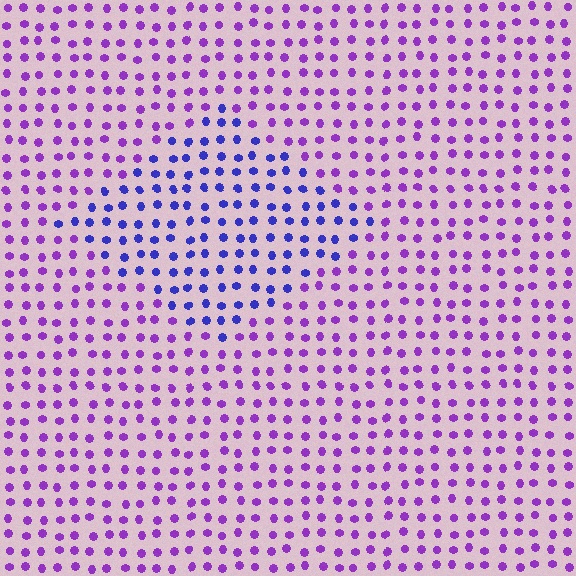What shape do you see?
I see a diamond.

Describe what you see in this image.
The image is filled with small purple elements in a uniform arrangement. A diamond-shaped region is visible where the elements are tinted to a slightly different hue, forming a subtle color boundary.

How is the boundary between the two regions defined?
The boundary is defined purely by a slight shift in hue (about 40 degrees). Spacing, size, and orientation are identical on both sides.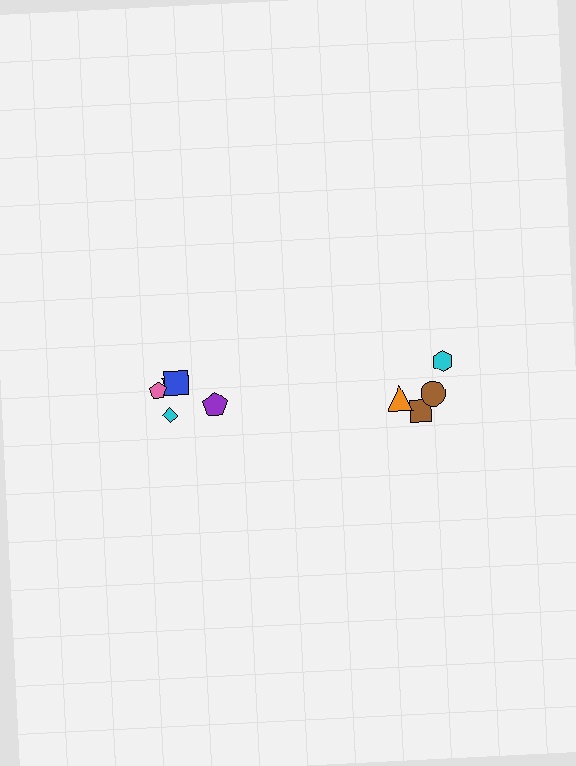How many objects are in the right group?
There are 4 objects.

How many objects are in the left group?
There are 6 objects.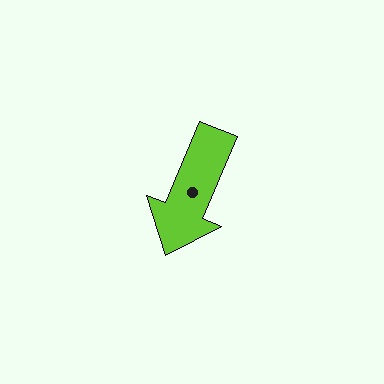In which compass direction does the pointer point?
Southwest.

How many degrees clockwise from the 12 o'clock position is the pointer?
Approximately 203 degrees.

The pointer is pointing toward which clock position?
Roughly 7 o'clock.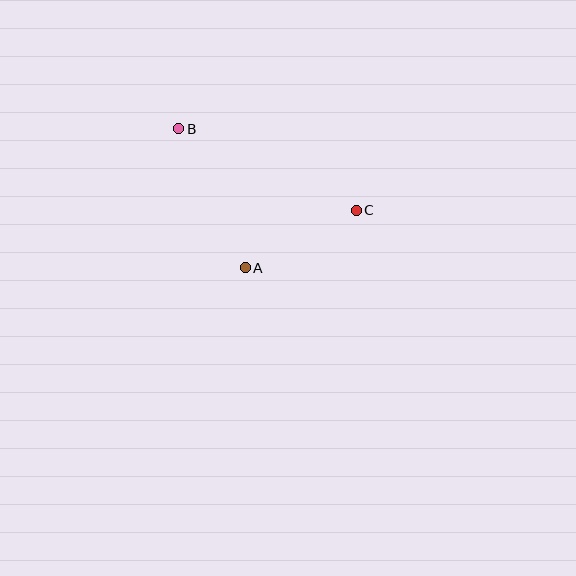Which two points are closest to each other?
Points A and C are closest to each other.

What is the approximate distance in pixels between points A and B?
The distance between A and B is approximately 154 pixels.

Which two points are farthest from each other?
Points B and C are farthest from each other.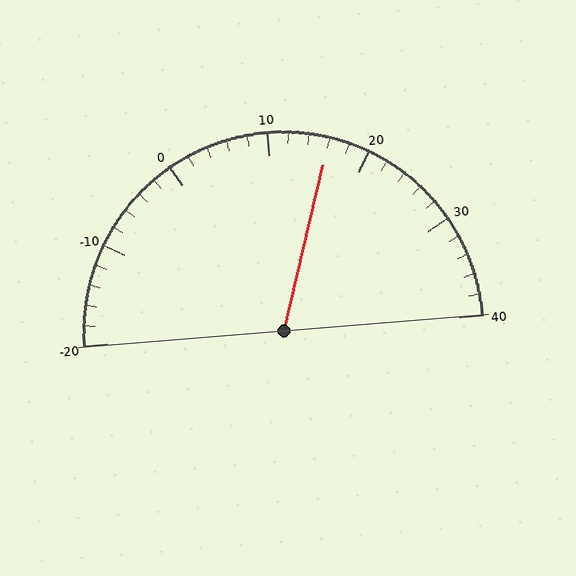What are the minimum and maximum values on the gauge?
The gauge ranges from -20 to 40.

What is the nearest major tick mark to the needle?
The nearest major tick mark is 20.